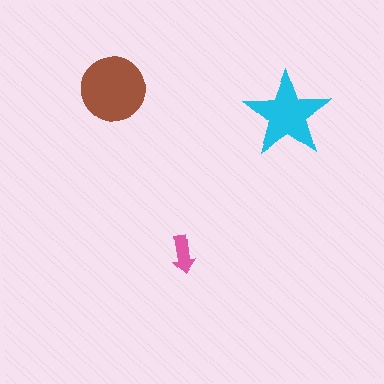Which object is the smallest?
The pink arrow.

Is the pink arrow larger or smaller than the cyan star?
Smaller.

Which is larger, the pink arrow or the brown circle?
The brown circle.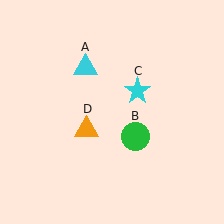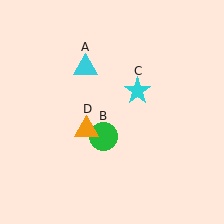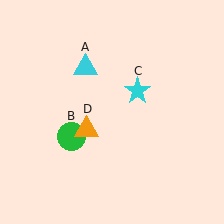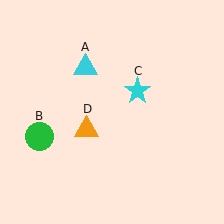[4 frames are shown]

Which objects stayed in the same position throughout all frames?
Cyan triangle (object A) and cyan star (object C) and orange triangle (object D) remained stationary.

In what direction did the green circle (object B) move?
The green circle (object B) moved left.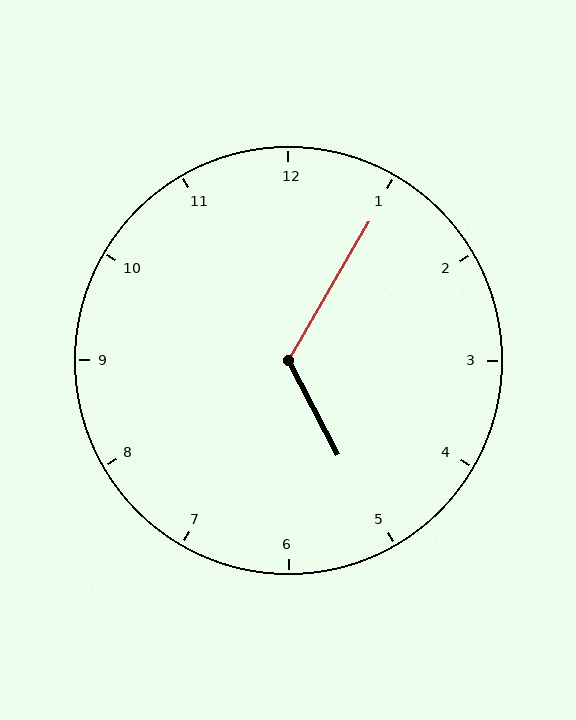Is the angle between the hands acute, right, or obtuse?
It is obtuse.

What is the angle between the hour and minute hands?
Approximately 122 degrees.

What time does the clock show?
5:05.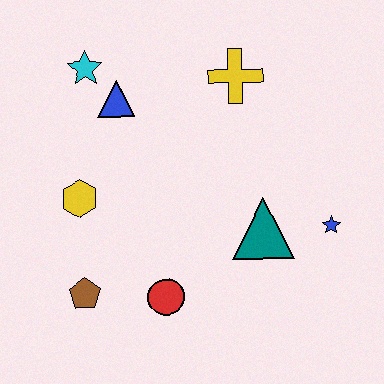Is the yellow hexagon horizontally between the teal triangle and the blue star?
No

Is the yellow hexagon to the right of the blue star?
No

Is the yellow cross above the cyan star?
No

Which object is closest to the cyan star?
The blue triangle is closest to the cyan star.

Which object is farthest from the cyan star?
The blue star is farthest from the cyan star.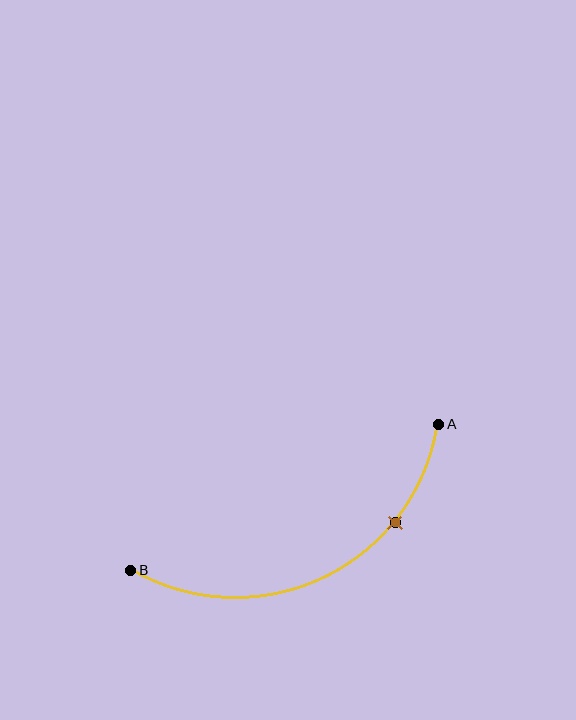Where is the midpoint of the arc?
The arc midpoint is the point on the curve farthest from the straight line joining A and B. It sits below that line.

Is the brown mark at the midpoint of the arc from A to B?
No. The brown mark lies on the arc but is closer to endpoint A. The arc midpoint would be at the point on the curve equidistant along the arc from both A and B.